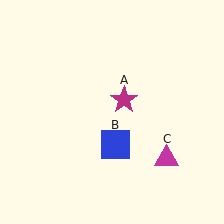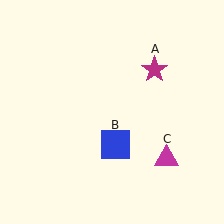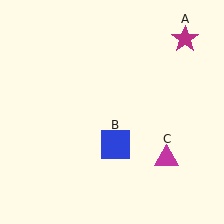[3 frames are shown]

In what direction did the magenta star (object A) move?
The magenta star (object A) moved up and to the right.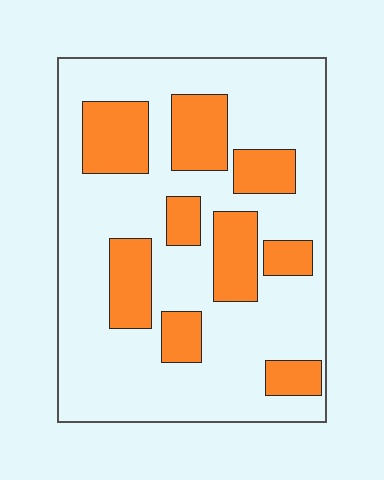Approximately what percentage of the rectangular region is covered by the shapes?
Approximately 30%.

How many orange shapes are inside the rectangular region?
9.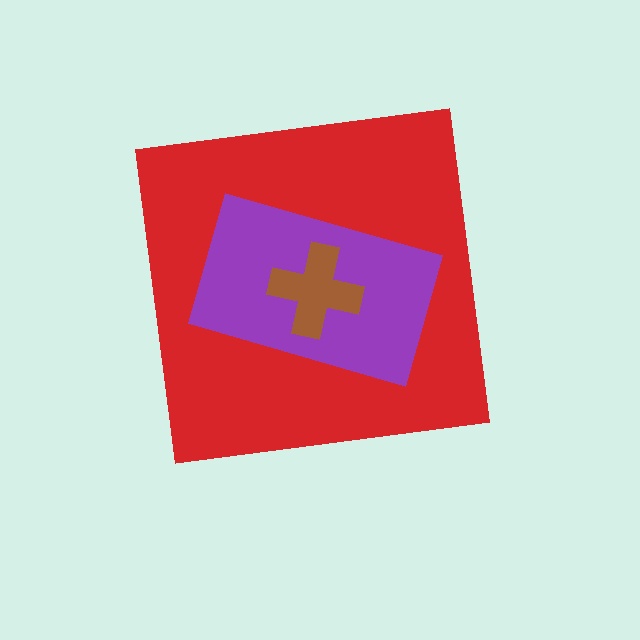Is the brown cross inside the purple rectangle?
Yes.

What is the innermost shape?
The brown cross.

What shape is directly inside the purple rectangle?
The brown cross.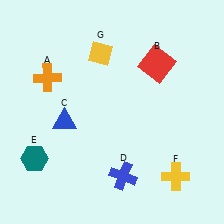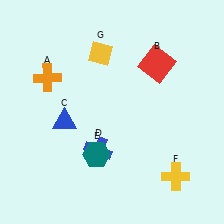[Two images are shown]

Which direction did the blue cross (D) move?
The blue cross (D) moved up.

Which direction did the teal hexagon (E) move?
The teal hexagon (E) moved right.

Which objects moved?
The objects that moved are: the blue cross (D), the teal hexagon (E).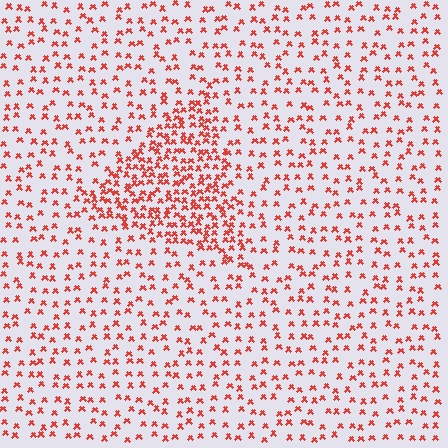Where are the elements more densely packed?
The elements are more densely packed inside the triangle boundary.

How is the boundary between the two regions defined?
The boundary is defined by a change in element density (approximately 2.3x ratio). All elements are the same color, size, and shape.